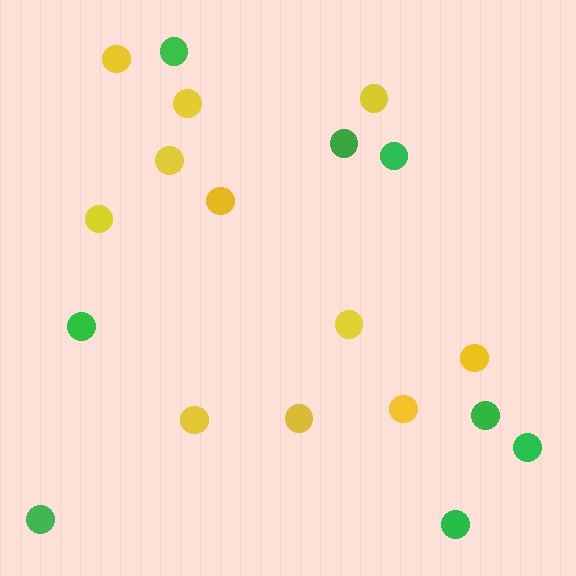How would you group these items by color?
There are 2 groups: one group of green circles (8) and one group of yellow circles (11).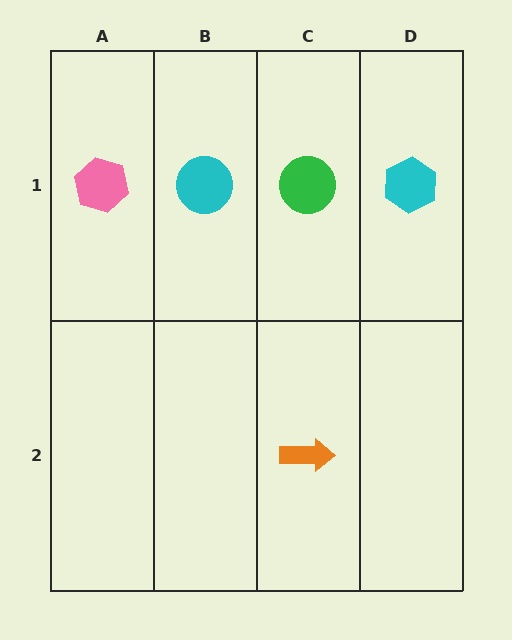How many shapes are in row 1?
4 shapes.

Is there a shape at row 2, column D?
No, that cell is empty.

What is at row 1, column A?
A pink hexagon.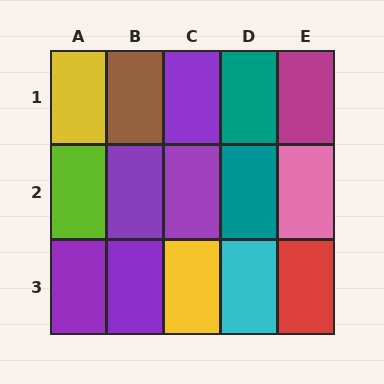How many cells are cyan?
1 cell is cyan.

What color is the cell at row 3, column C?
Yellow.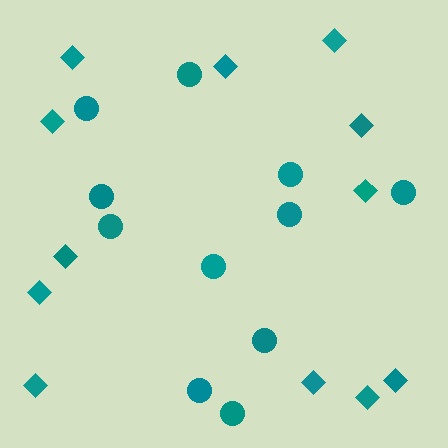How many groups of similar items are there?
There are 2 groups: one group of circles (11) and one group of diamonds (12).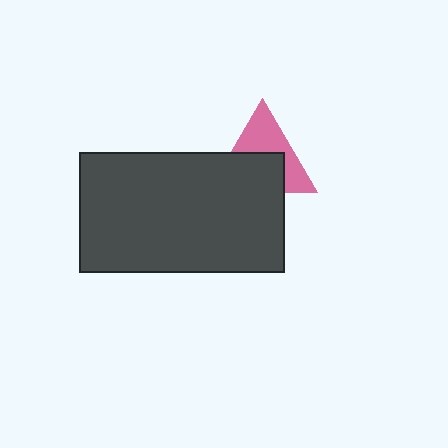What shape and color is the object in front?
The object in front is a dark gray rectangle.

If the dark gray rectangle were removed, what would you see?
You would see the complete pink triangle.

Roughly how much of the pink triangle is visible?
About half of it is visible (roughly 48%).